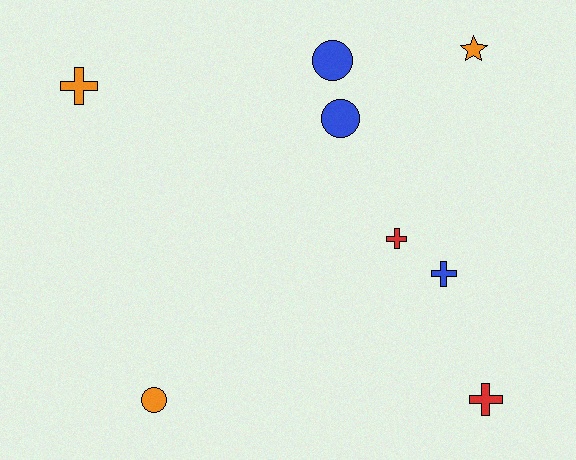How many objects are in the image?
There are 8 objects.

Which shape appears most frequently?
Cross, with 4 objects.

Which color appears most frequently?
Orange, with 3 objects.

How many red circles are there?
There are no red circles.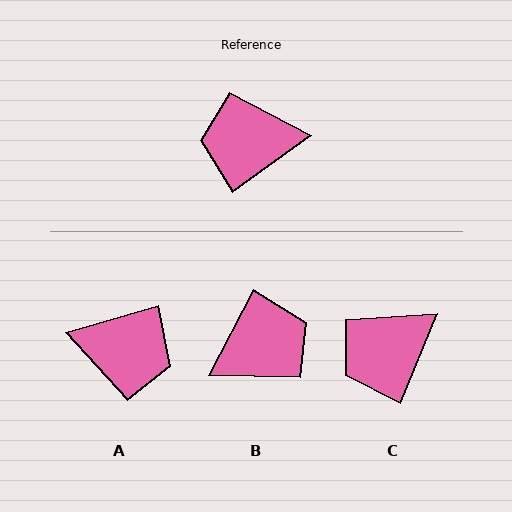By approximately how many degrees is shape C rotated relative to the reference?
Approximately 31 degrees counter-clockwise.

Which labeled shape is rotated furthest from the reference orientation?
A, about 160 degrees away.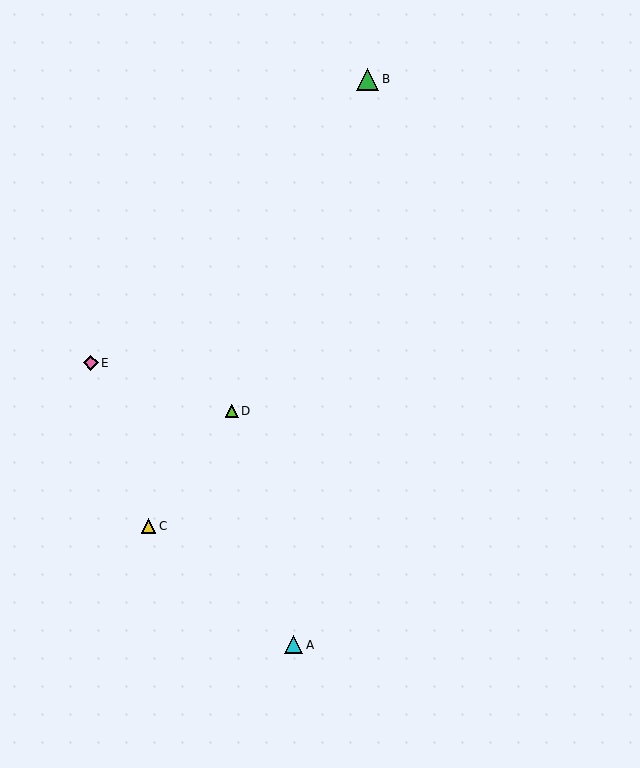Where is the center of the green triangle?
The center of the green triangle is at (368, 79).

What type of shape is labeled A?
Shape A is a cyan triangle.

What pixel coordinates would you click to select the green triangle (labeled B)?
Click at (368, 79) to select the green triangle B.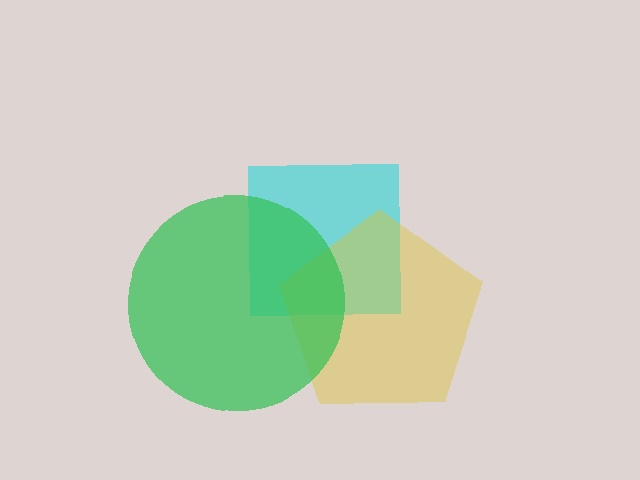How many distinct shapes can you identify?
There are 3 distinct shapes: a cyan square, a yellow pentagon, a green circle.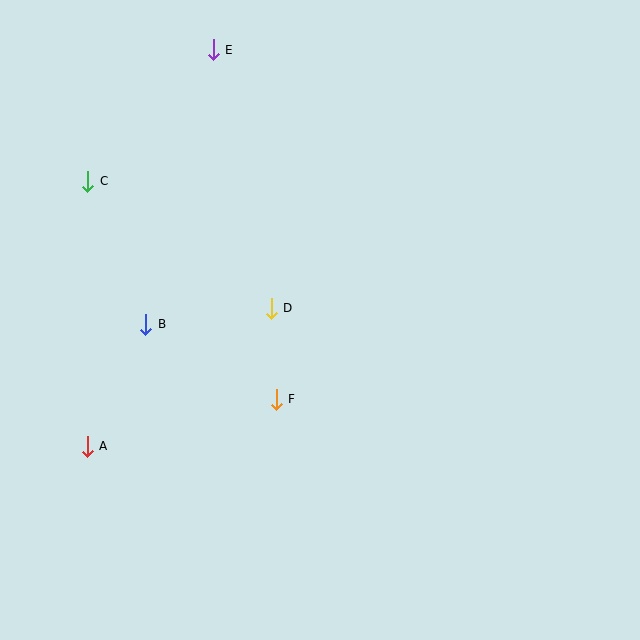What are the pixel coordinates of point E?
Point E is at (213, 50).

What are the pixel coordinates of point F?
Point F is at (276, 399).